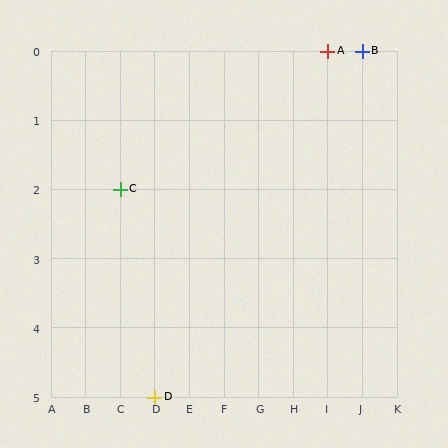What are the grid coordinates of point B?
Point B is at grid coordinates (J, 0).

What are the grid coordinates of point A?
Point A is at grid coordinates (I, 0).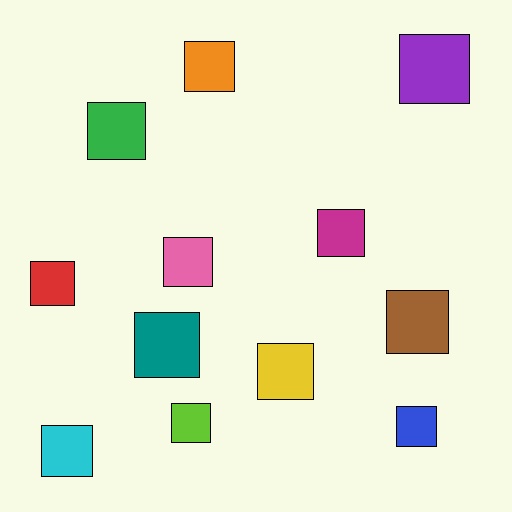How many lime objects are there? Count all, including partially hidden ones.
There is 1 lime object.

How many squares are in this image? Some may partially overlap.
There are 12 squares.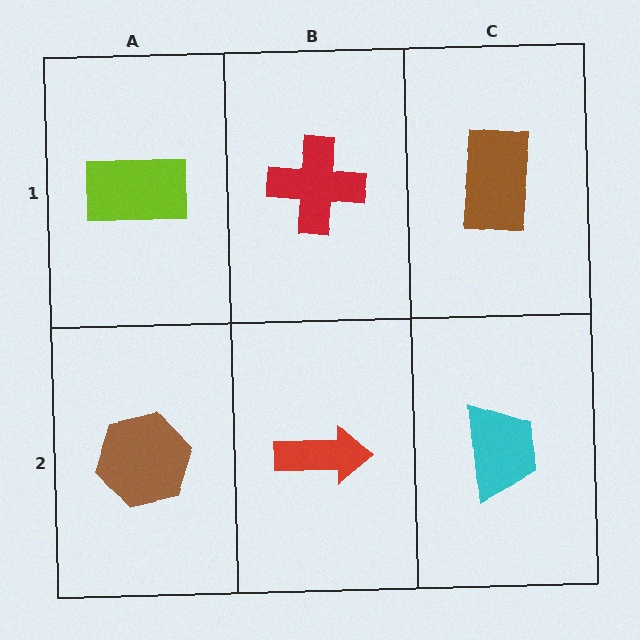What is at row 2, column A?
A brown hexagon.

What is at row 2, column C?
A cyan trapezoid.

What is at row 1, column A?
A lime rectangle.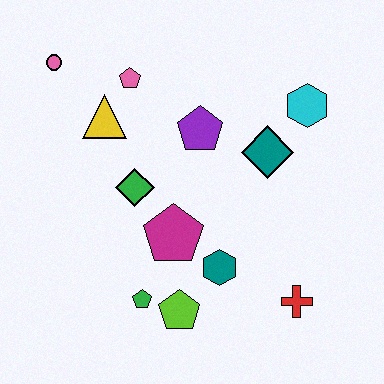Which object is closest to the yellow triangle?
The pink pentagon is closest to the yellow triangle.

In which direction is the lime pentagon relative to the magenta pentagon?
The lime pentagon is below the magenta pentagon.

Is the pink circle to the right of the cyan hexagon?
No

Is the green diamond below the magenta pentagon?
No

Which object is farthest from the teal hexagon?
The pink circle is farthest from the teal hexagon.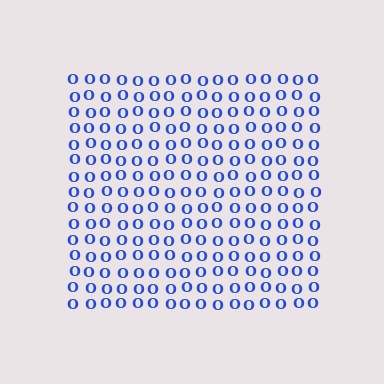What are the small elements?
The small elements are letter O's.